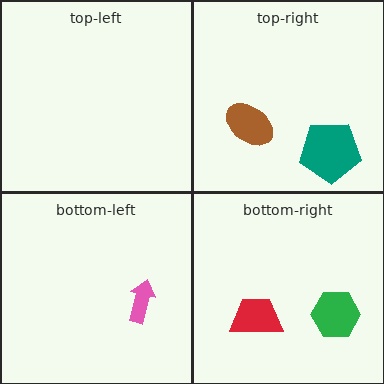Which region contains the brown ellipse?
The top-right region.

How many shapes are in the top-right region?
2.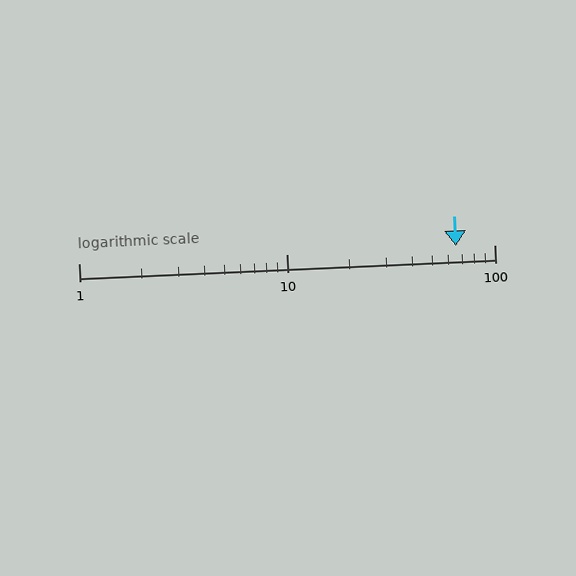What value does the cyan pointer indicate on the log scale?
The pointer indicates approximately 65.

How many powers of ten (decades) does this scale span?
The scale spans 2 decades, from 1 to 100.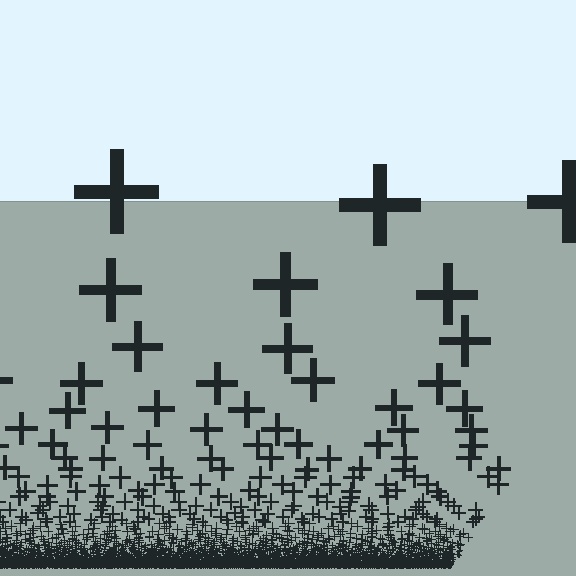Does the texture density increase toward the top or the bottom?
Density increases toward the bottom.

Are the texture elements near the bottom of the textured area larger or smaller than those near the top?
Smaller. The gradient is inverted — elements near the bottom are smaller and denser.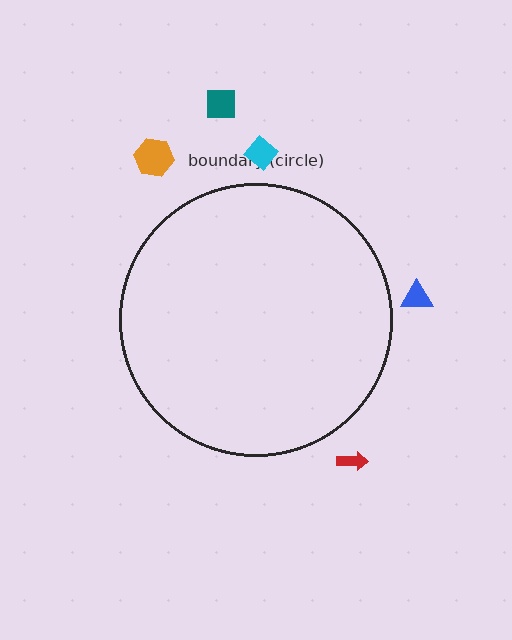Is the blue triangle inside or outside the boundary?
Outside.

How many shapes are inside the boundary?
0 inside, 5 outside.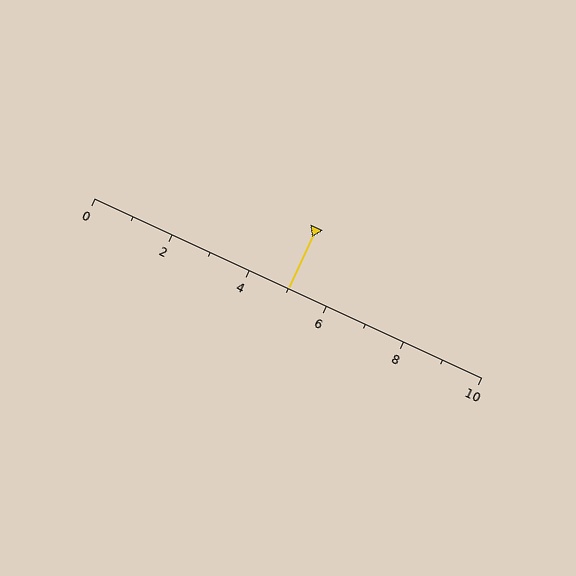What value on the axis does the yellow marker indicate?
The marker indicates approximately 5.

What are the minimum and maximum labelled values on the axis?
The axis runs from 0 to 10.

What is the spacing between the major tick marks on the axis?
The major ticks are spaced 2 apart.